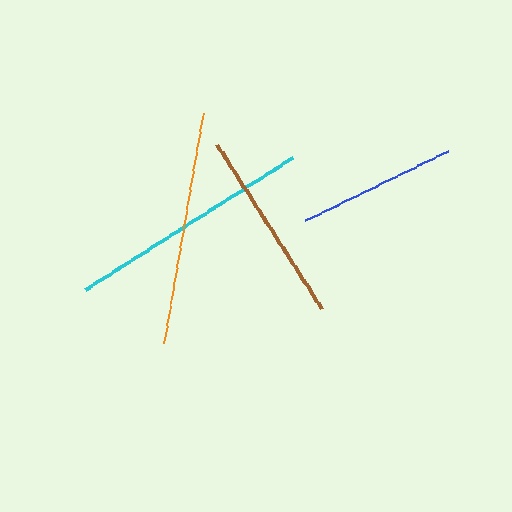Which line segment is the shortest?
The blue line is the shortest at approximately 158 pixels.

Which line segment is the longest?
The cyan line is the longest at approximately 246 pixels.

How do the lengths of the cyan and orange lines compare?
The cyan and orange lines are approximately the same length.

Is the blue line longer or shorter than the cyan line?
The cyan line is longer than the blue line.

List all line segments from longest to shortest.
From longest to shortest: cyan, orange, brown, blue.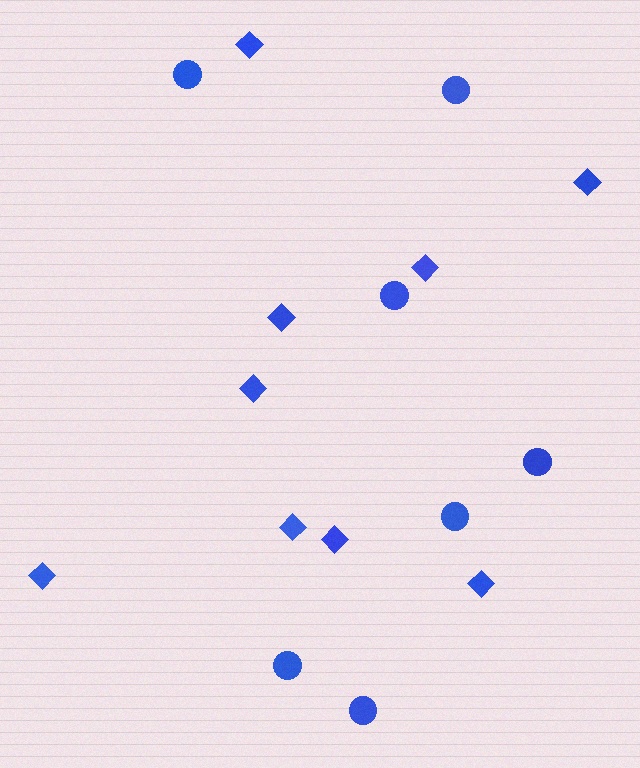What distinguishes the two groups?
There are 2 groups: one group of diamonds (9) and one group of circles (7).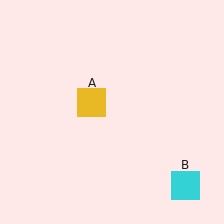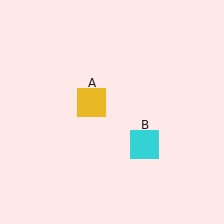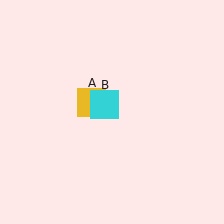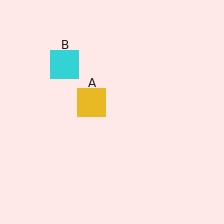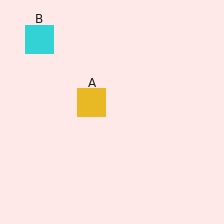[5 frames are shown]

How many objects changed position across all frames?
1 object changed position: cyan square (object B).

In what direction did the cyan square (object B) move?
The cyan square (object B) moved up and to the left.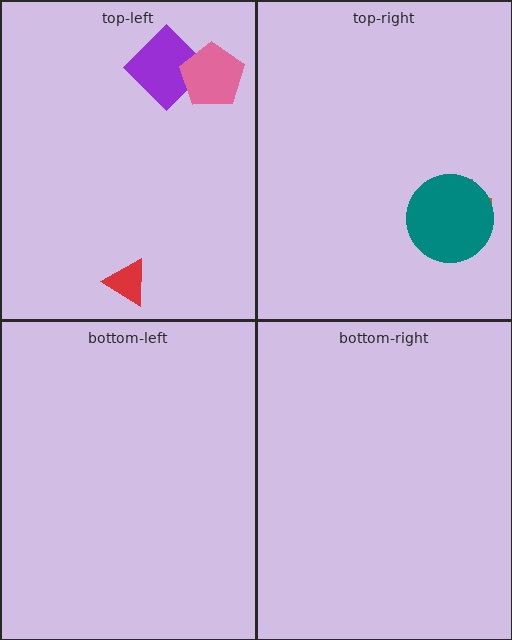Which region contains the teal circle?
The top-right region.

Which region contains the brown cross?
The top-right region.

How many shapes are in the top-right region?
2.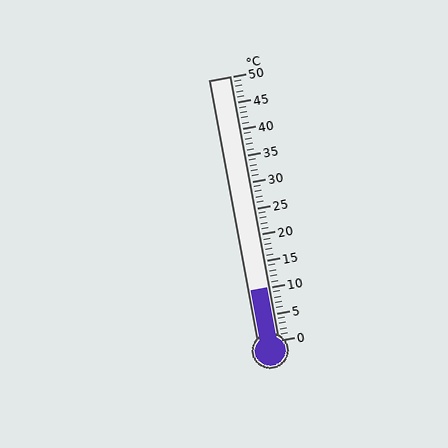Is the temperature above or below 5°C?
The temperature is above 5°C.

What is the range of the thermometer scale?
The thermometer scale ranges from 0°C to 50°C.